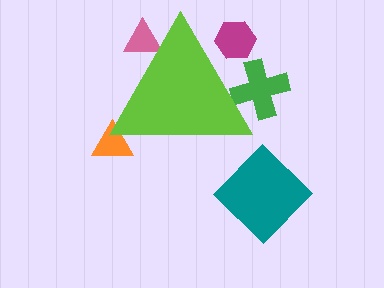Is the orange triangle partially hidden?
Yes, the orange triangle is partially hidden behind the lime triangle.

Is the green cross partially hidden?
Yes, the green cross is partially hidden behind the lime triangle.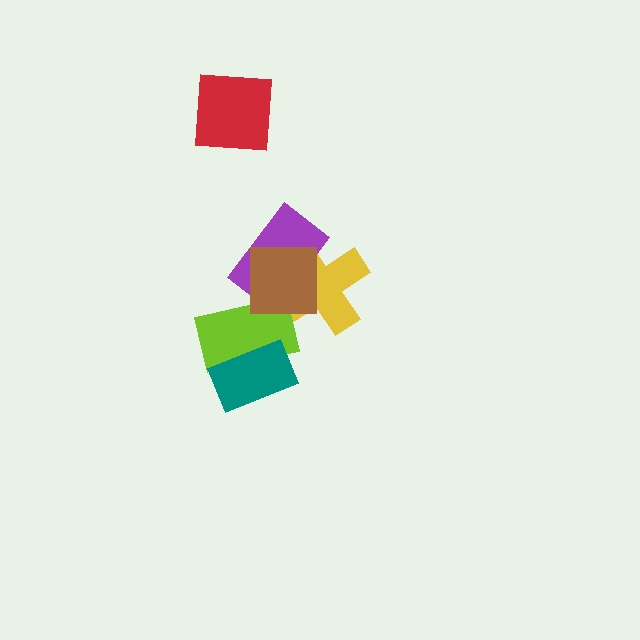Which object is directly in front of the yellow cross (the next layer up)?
The purple rectangle is directly in front of the yellow cross.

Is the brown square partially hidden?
No, no other shape covers it.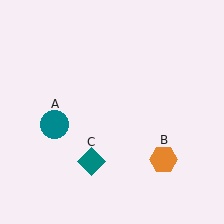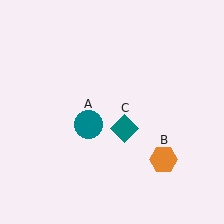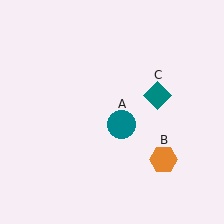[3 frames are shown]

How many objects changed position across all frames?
2 objects changed position: teal circle (object A), teal diamond (object C).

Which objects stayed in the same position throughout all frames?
Orange hexagon (object B) remained stationary.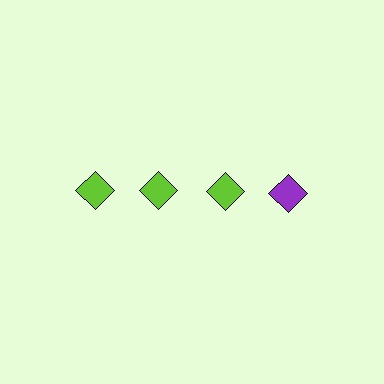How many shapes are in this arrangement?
There are 4 shapes arranged in a grid pattern.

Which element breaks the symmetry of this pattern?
The purple diamond in the top row, second from right column breaks the symmetry. All other shapes are lime diamonds.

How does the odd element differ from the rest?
It has a different color: purple instead of lime.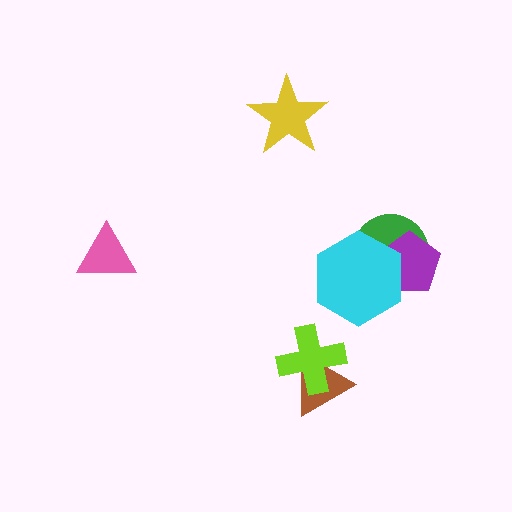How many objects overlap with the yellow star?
0 objects overlap with the yellow star.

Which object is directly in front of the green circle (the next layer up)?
The purple pentagon is directly in front of the green circle.